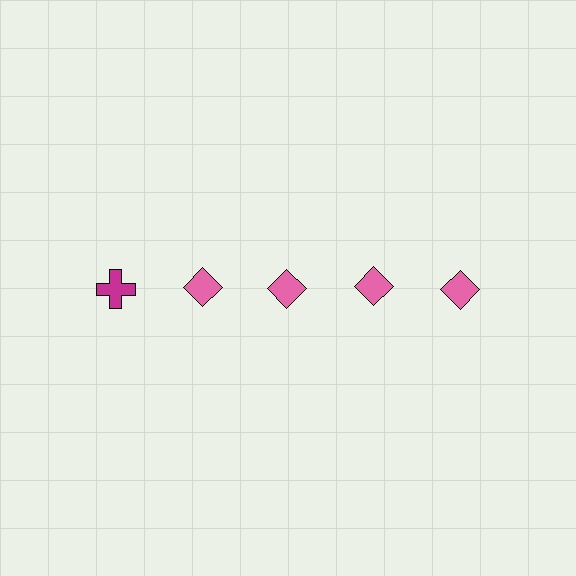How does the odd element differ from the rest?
It differs in both color (magenta instead of pink) and shape (cross instead of diamond).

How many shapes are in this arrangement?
There are 5 shapes arranged in a grid pattern.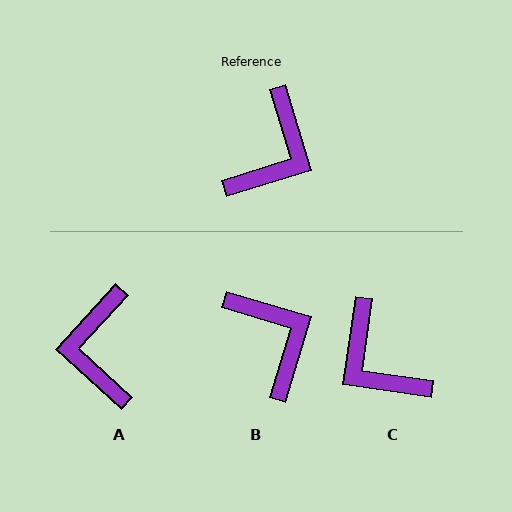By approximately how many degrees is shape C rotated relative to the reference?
Approximately 115 degrees clockwise.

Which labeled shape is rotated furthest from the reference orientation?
A, about 150 degrees away.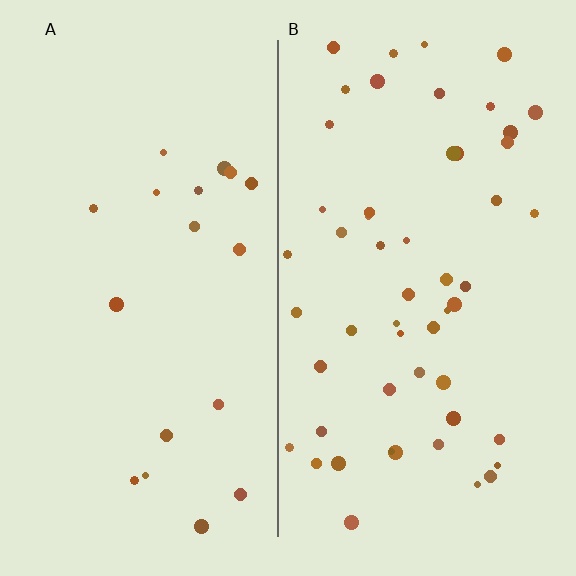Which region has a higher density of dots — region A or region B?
B (the right).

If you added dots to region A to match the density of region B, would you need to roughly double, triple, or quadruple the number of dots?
Approximately triple.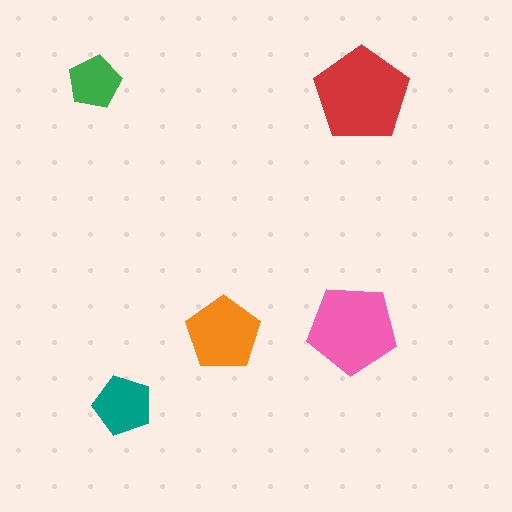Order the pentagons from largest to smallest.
the red one, the pink one, the orange one, the teal one, the green one.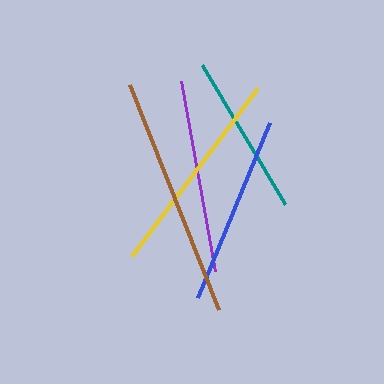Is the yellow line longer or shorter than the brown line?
The brown line is longer than the yellow line.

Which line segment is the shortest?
The teal line is the shortest at approximately 163 pixels.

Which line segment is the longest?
The brown line is the longest at approximately 242 pixels.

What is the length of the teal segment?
The teal segment is approximately 163 pixels long.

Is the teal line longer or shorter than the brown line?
The brown line is longer than the teal line.